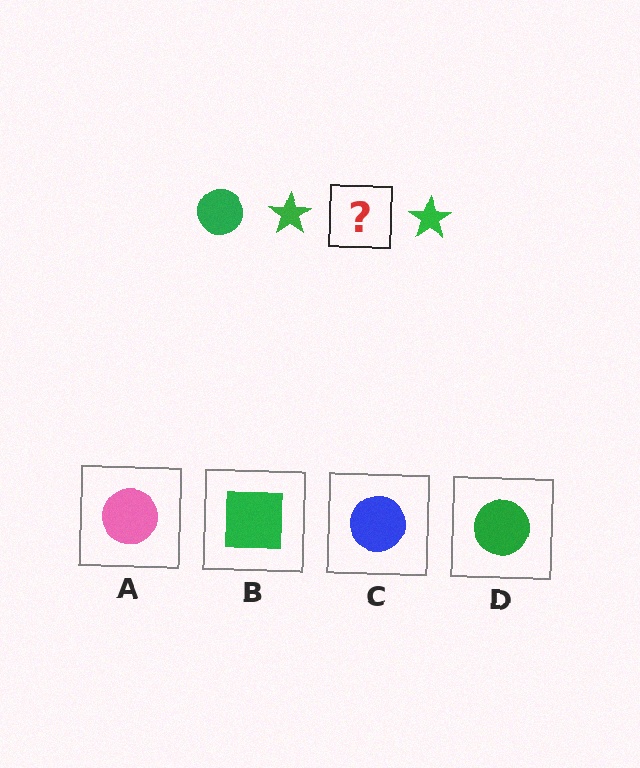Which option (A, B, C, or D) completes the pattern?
D.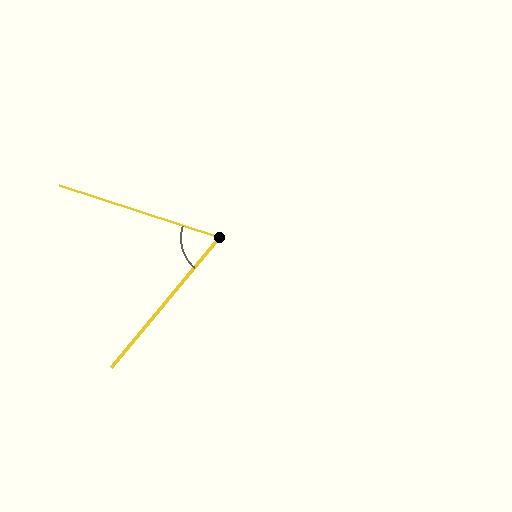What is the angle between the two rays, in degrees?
Approximately 68 degrees.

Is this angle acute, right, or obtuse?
It is acute.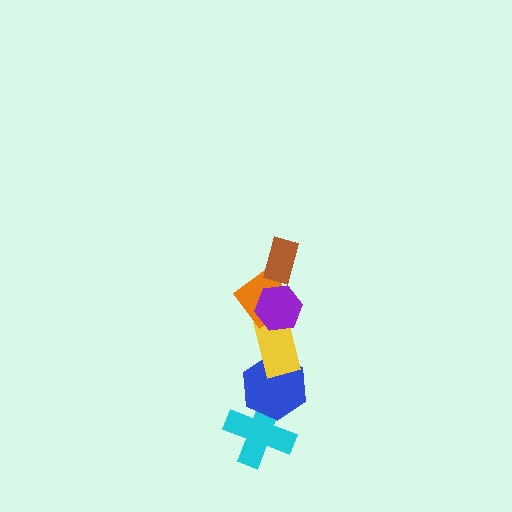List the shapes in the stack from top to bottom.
From top to bottom: the brown rectangle, the purple hexagon, the orange diamond, the yellow rectangle, the blue hexagon, the cyan cross.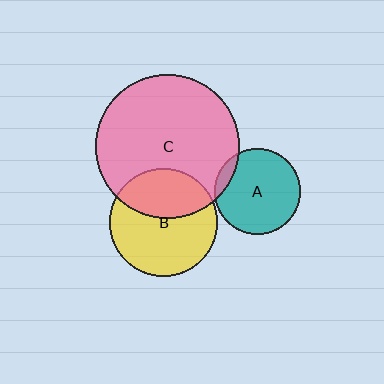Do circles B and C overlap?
Yes.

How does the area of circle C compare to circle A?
Approximately 2.8 times.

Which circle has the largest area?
Circle C (pink).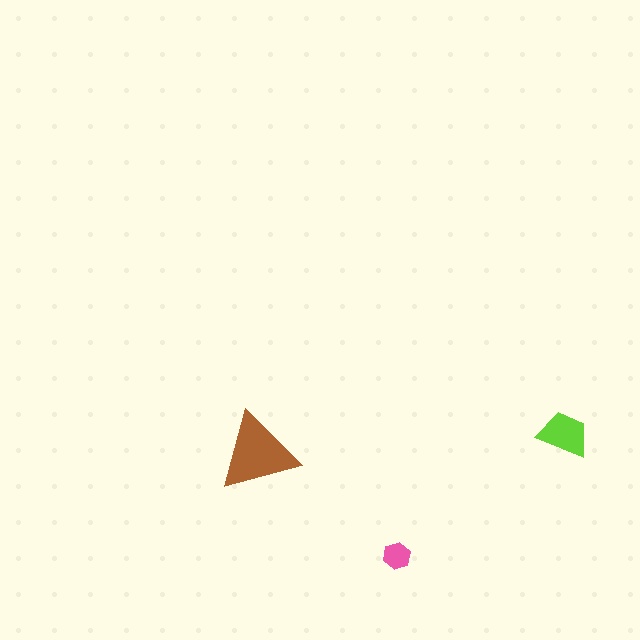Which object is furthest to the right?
The lime trapezoid is rightmost.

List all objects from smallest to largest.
The pink hexagon, the lime trapezoid, the brown triangle.